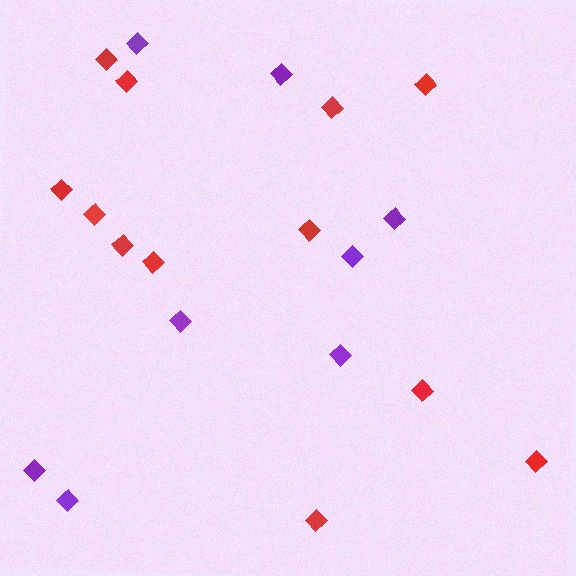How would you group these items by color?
There are 2 groups: one group of red diamonds (12) and one group of purple diamonds (8).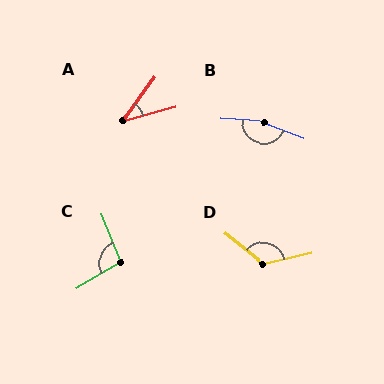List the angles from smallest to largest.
A (39°), C (99°), D (128°), B (162°).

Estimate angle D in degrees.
Approximately 128 degrees.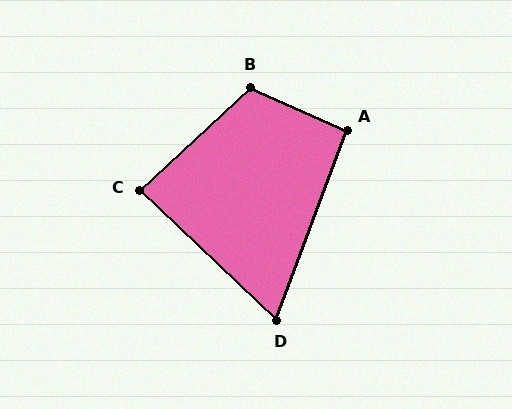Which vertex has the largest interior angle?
B, at approximately 113 degrees.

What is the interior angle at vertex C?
Approximately 86 degrees (approximately right).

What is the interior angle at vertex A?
Approximately 94 degrees (approximately right).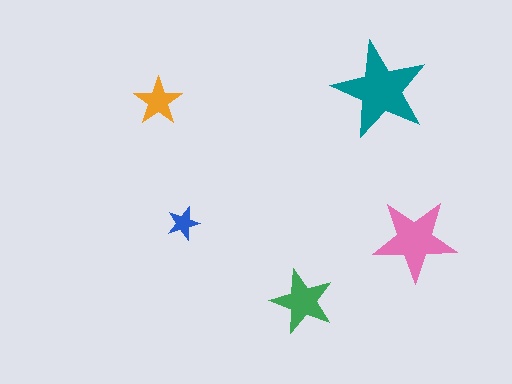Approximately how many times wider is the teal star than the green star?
About 1.5 times wider.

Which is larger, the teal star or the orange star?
The teal one.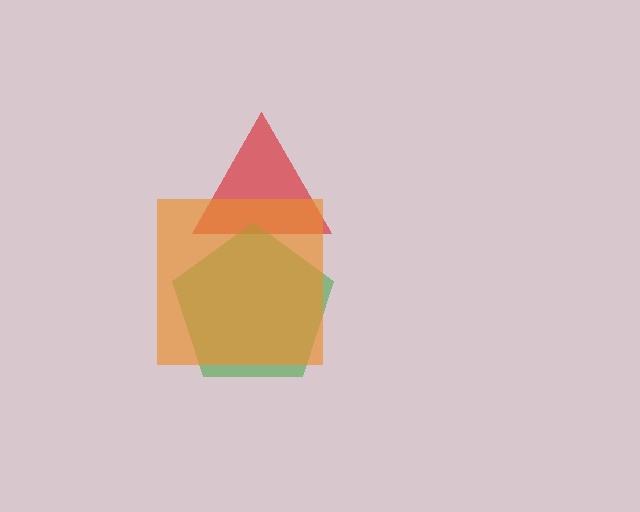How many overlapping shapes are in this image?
There are 3 overlapping shapes in the image.